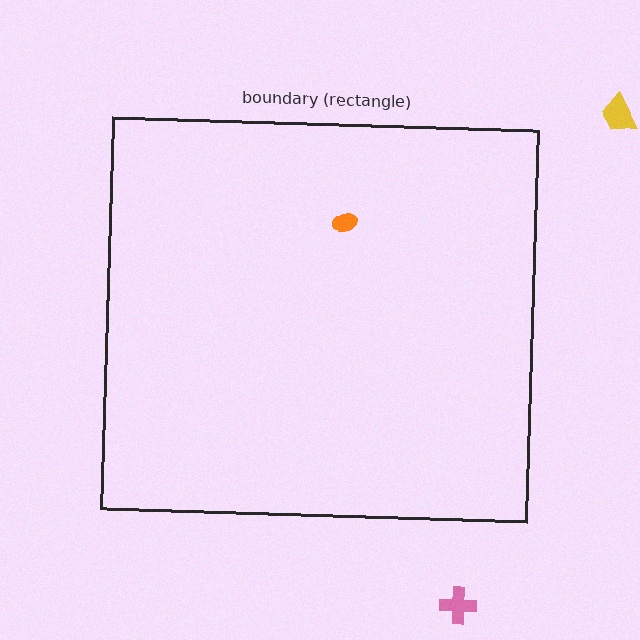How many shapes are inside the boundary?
1 inside, 2 outside.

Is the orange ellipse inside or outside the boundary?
Inside.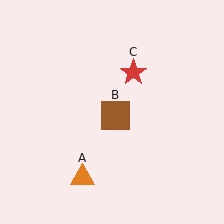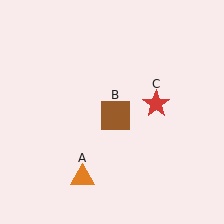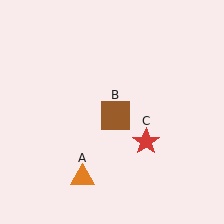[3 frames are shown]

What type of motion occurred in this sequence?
The red star (object C) rotated clockwise around the center of the scene.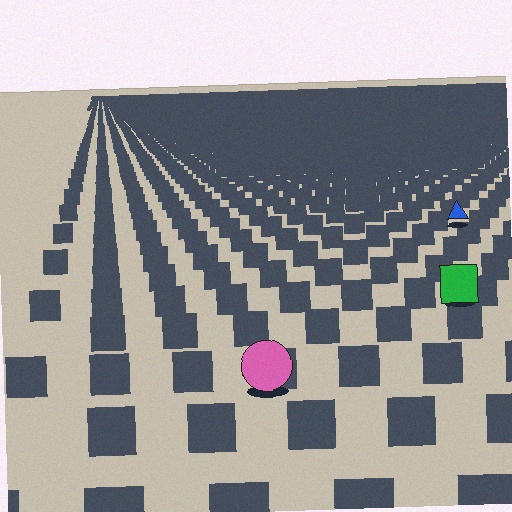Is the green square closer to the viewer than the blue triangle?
Yes. The green square is closer — you can tell from the texture gradient: the ground texture is coarser near it.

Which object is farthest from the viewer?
The blue triangle is farthest from the viewer. It appears smaller and the ground texture around it is denser.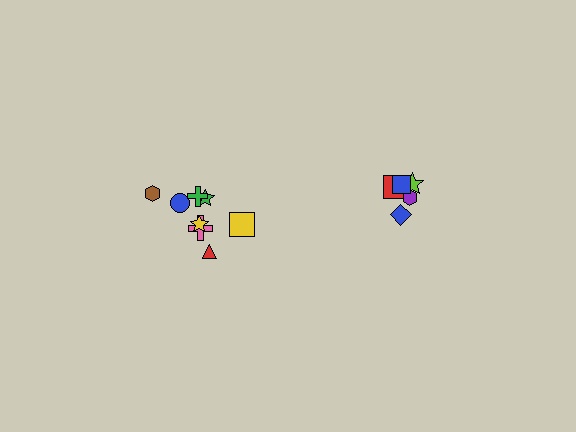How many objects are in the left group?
There are 8 objects.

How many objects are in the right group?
There are 5 objects.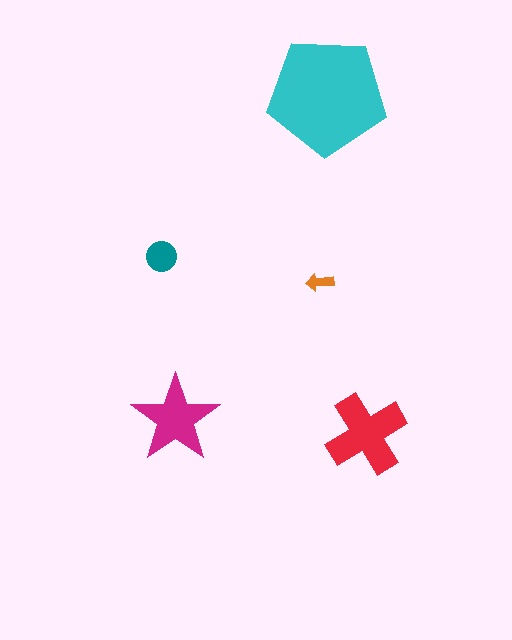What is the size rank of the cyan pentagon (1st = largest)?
1st.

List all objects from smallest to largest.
The orange arrow, the teal circle, the magenta star, the red cross, the cyan pentagon.